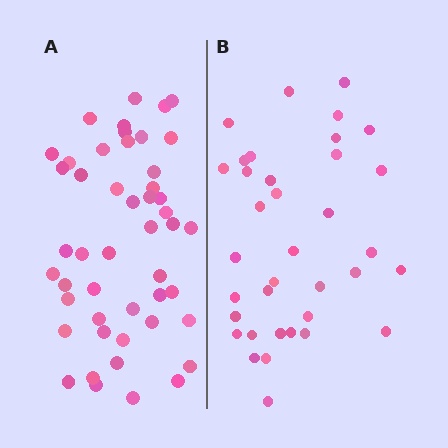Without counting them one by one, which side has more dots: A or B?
Region A (the left region) has more dots.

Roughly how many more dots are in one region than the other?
Region A has roughly 12 or so more dots than region B.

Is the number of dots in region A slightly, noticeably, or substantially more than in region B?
Region A has noticeably more, but not dramatically so. The ratio is roughly 1.3 to 1.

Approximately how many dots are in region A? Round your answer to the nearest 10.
About 50 dots. (The exact count is 48, which rounds to 50.)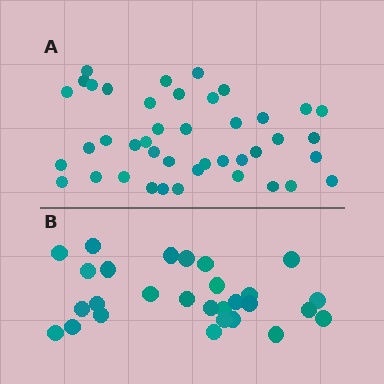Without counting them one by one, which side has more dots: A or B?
Region A (the top region) has more dots.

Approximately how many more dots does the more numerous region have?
Region A has approximately 15 more dots than region B.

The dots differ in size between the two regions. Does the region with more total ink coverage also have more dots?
No. Region B has more total ink coverage because its dots are larger, but region A actually contains more individual dots. Total area can be misleading — the number of items is what matters here.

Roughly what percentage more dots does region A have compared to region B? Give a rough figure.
About 50% more.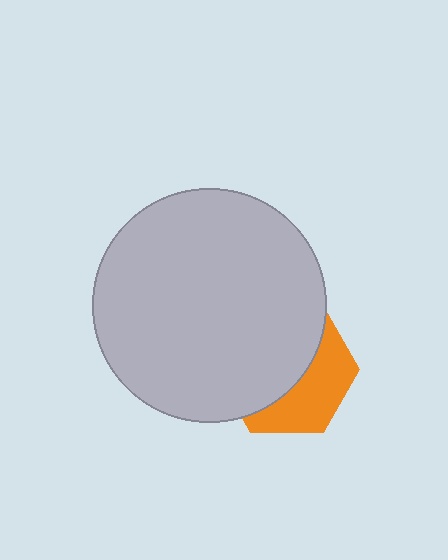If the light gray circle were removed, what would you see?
You would see the complete orange hexagon.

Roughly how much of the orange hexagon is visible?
A small part of it is visible (roughly 41%).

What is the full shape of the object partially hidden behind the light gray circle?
The partially hidden object is an orange hexagon.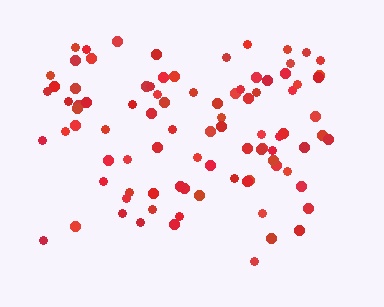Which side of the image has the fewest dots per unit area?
The bottom.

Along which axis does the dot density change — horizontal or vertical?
Vertical.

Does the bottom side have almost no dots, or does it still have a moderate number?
Still a moderate number, just noticeably fewer than the top.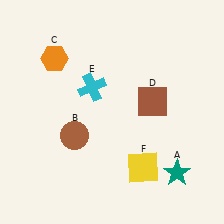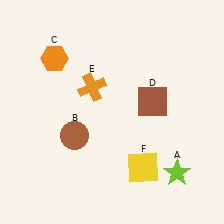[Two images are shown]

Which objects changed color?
A changed from teal to lime. E changed from cyan to orange.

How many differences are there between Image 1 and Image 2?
There are 2 differences between the two images.